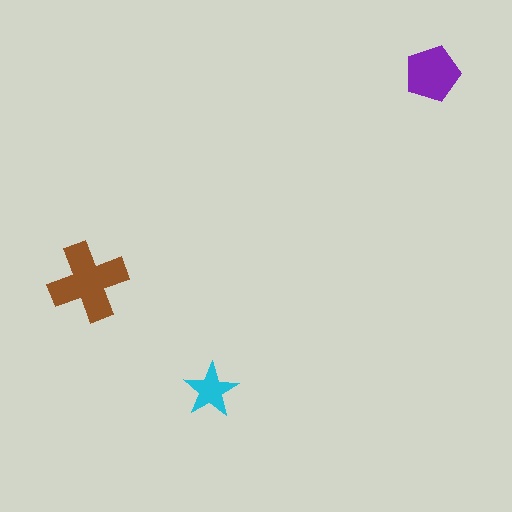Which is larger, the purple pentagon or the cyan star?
The purple pentagon.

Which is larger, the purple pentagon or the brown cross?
The brown cross.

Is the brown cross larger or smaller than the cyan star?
Larger.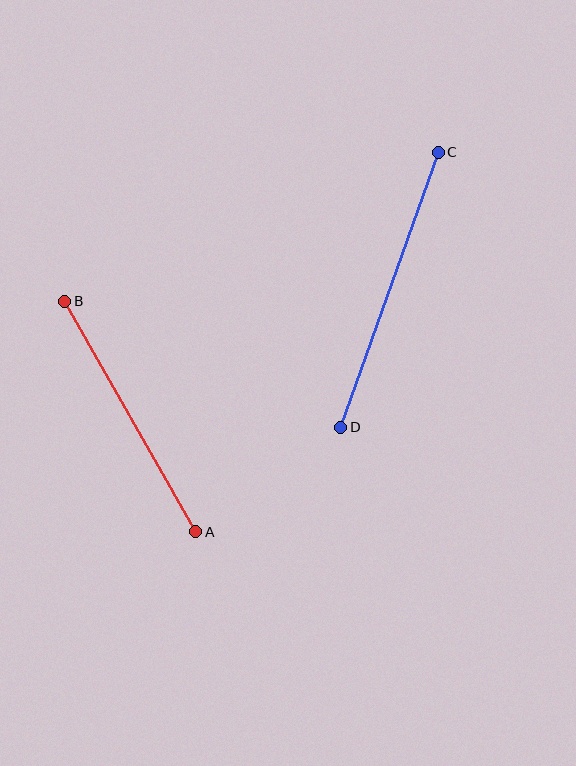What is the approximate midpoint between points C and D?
The midpoint is at approximately (389, 290) pixels.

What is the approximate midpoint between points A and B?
The midpoint is at approximately (130, 416) pixels.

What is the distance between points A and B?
The distance is approximately 265 pixels.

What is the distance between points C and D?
The distance is approximately 292 pixels.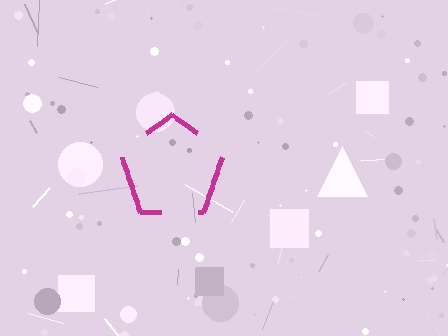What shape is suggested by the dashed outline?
The dashed outline suggests a pentagon.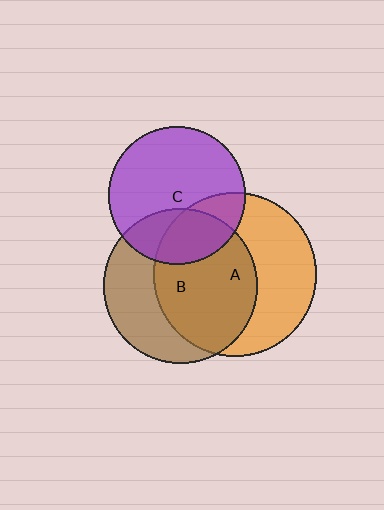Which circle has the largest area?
Circle A (orange).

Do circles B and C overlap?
Yes.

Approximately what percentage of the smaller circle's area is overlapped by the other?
Approximately 30%.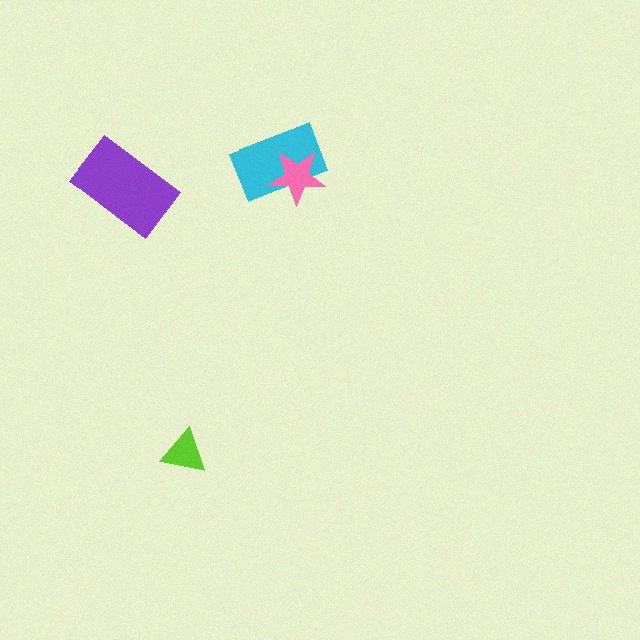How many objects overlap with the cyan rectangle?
1 object overlaps with the cyan rectangle.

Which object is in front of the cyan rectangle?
The pink star is in front of the cyan rectangle.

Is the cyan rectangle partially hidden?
Yes, it is partially covered by another shape.